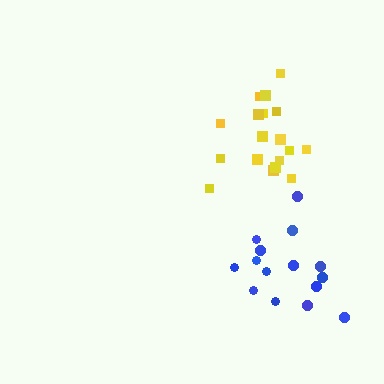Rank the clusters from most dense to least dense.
yellow, blue.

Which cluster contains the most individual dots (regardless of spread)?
Yellow (18).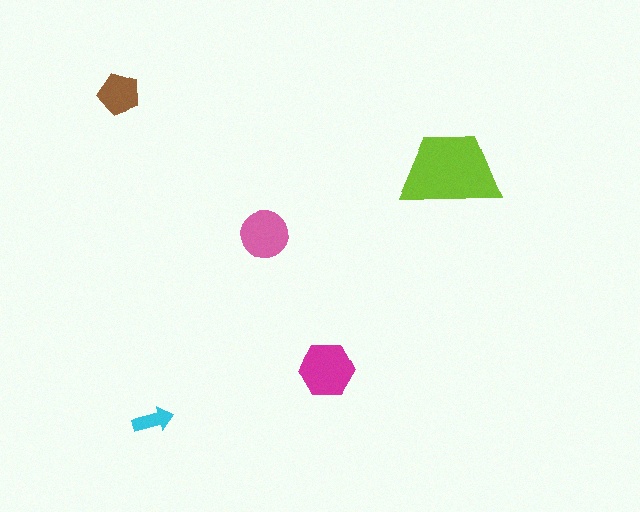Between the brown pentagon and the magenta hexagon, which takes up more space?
The magenta hexagon.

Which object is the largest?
The lime trapezoid.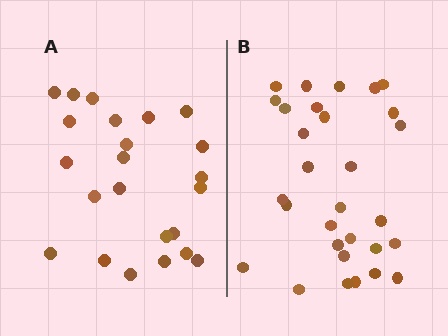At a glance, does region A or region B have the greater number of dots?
Region B (the right region) has more dots.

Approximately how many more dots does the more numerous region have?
Region B has roughly 8 or so more dots than region A.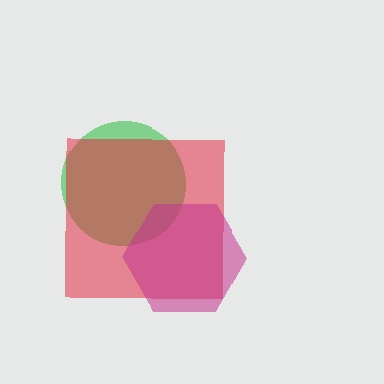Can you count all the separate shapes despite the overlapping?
Yes, there are 3 separate shapes.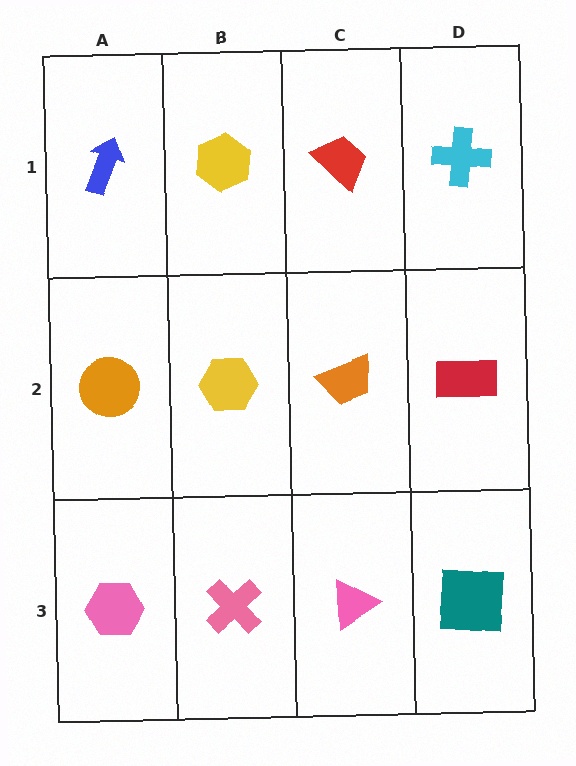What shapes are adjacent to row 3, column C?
An orange trapezoid (row 2, column C), a pink cross (row 3, column B), a teal square (row 3, column D).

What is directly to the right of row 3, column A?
A pink cross.